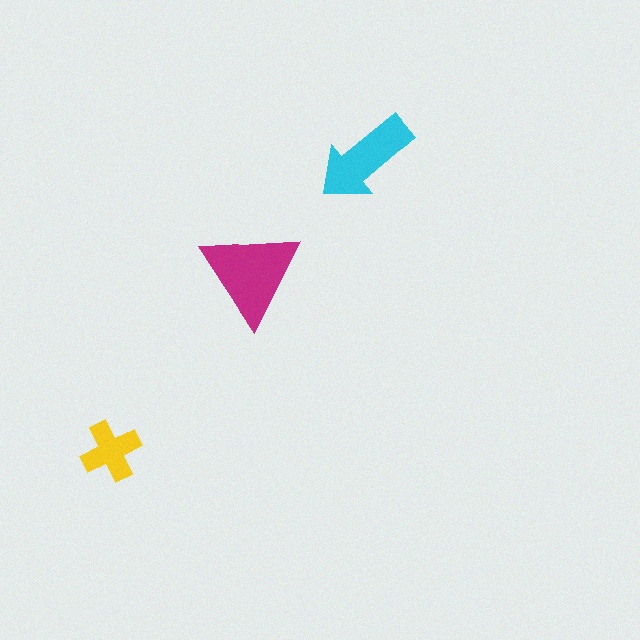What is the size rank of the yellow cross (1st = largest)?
3rd.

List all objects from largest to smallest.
The magenta triangle, the cyan arrow, the yellow cross.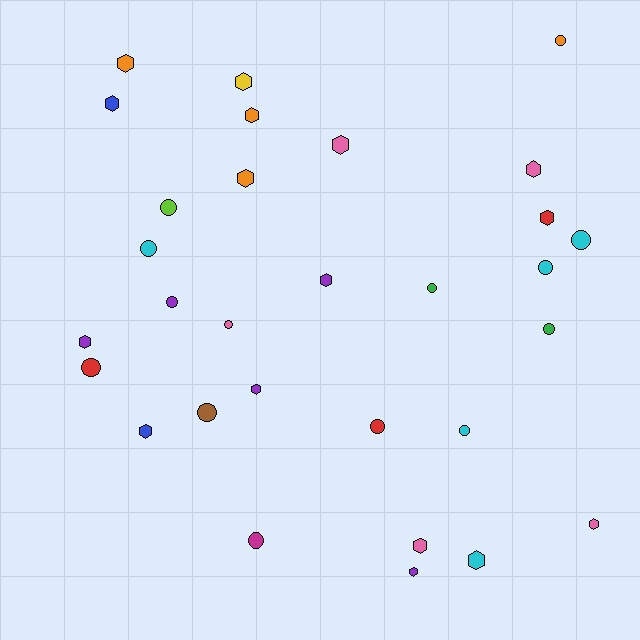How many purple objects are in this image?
There are 5 purple objects.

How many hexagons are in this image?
There are 16 hexagons.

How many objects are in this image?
There are 30 objects.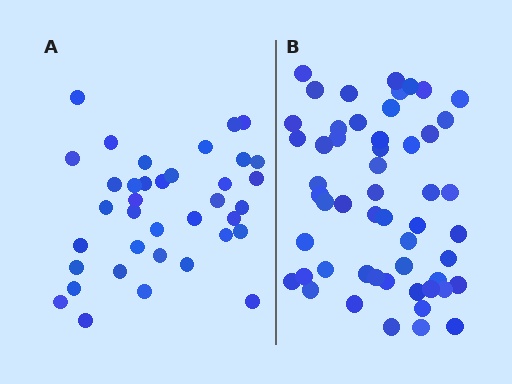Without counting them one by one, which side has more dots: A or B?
Region B (the right region) has more dots.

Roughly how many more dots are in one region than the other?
Region B has approximately 15 more dots than region A.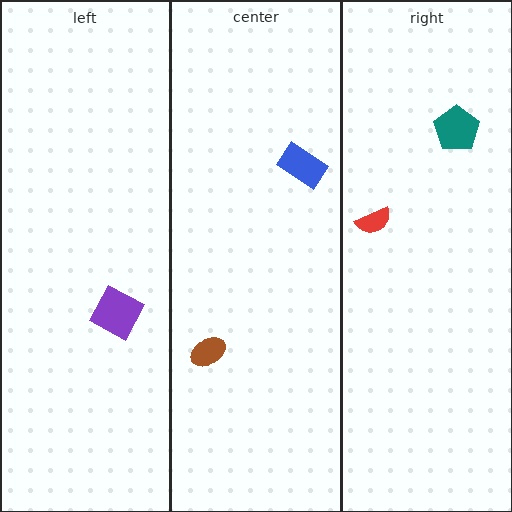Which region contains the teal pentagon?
The right region.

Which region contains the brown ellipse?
The center region.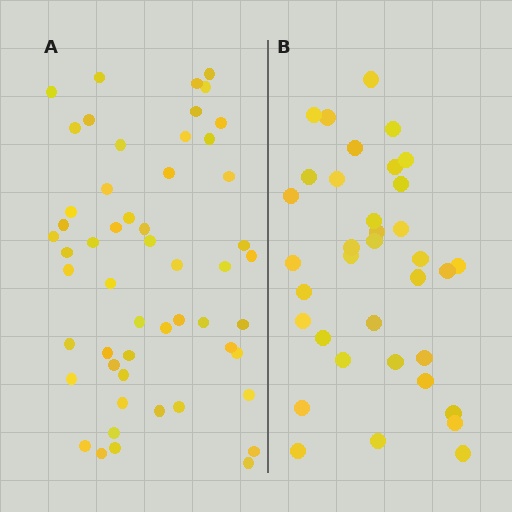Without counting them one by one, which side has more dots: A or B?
Region A (the left region) has more dots.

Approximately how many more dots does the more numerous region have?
Region A has approximately 15 more dots than region B.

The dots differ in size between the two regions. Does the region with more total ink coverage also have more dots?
No. Region B has more total ink coverage because its dots are larger, but region A actually contains more individual dots. Total area can be misleading — the number of items is what matters here.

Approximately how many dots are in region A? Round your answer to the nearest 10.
About 50 dots. (The exact count is 53, which rounds to 50.)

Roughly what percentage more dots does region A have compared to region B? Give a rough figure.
About 45% more.